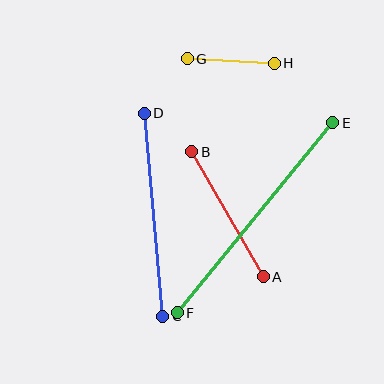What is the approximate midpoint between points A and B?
The midpoint is at approximately (227, 214) pixels.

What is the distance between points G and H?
The distance is approximately 87 pixels.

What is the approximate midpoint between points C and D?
The midpoint is at approximately (154, 215) pixels.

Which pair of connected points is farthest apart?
Points E and F are farthest apart.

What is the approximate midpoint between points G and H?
The midpoint is at approximately (231, 61) pixels.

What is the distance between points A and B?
The distance is approximately 144 pixels.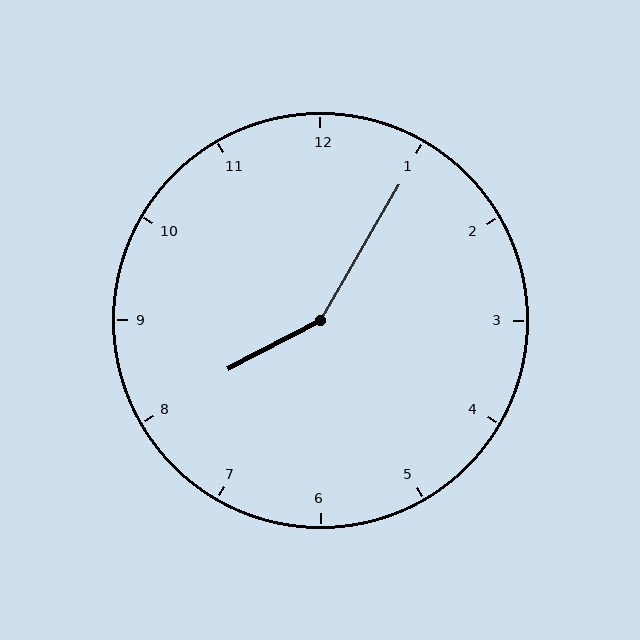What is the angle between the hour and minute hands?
Approximately 148 degrees.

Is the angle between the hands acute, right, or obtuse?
It is obtuse.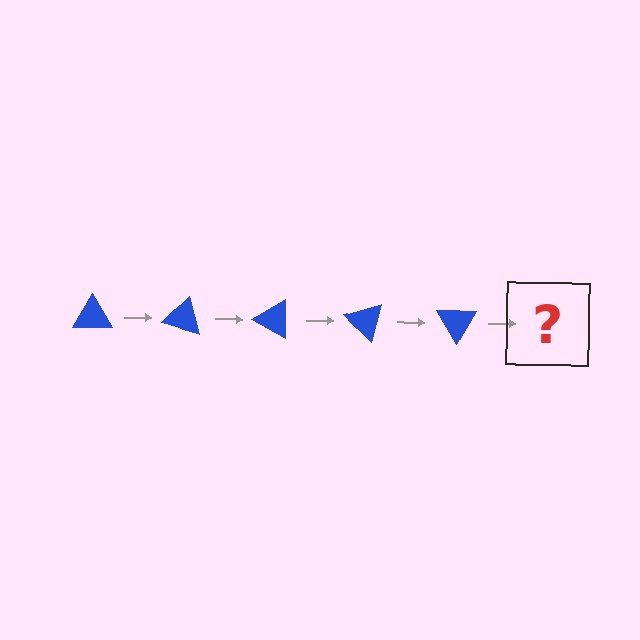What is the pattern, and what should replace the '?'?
The pattern is that the triangle rotates 15 degrees each step. The '?' should be a blue triangle rotated 75 degrees.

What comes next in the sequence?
The next element should be a blue triangle rotated 75 degrees.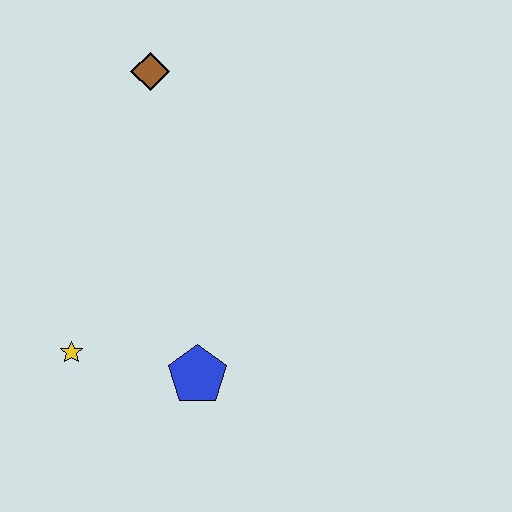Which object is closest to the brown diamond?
The yellow star is closest to the brown diamond.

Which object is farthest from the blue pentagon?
The brown diamond is farthest from the blue pentagon.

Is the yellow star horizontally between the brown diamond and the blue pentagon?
No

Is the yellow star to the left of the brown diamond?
Yes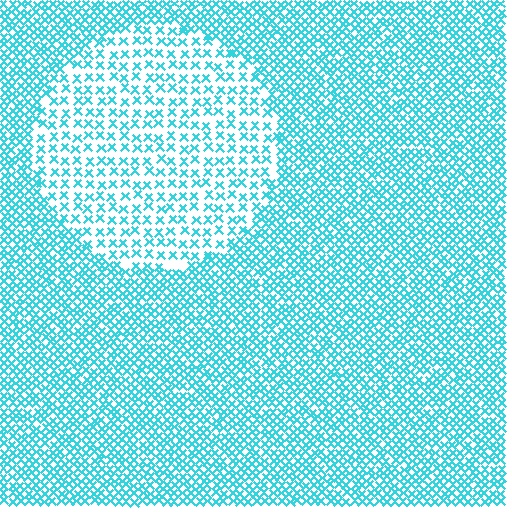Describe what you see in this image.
The image contains small cyan elements arranged at two different densities. A circle-shaped region is visible where the elements are less densely packed than the surrounding area.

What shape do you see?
I see a circle.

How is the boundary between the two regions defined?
The boundary is defined by a change in element density (approximately 2.1x ratio). All elements are the same color, size, and shape.